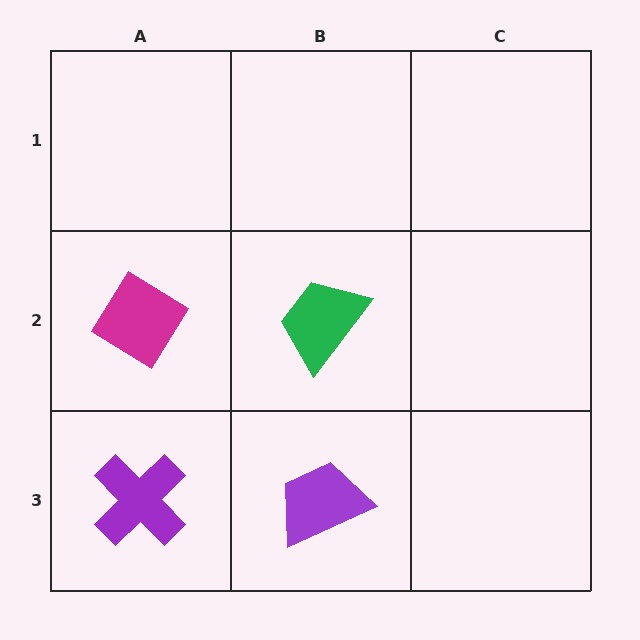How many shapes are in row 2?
2 shapes.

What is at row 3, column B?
A purple trapezoid.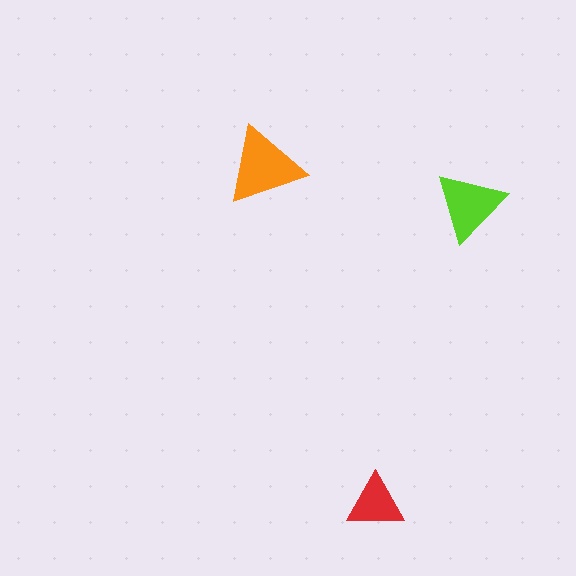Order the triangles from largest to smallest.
the orange one, the lime one, the red one.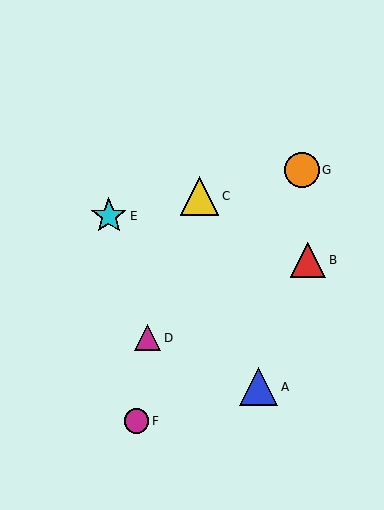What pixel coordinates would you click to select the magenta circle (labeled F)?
Click at (136, 421) to select the magenta circle F.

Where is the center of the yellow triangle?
The center of the yellow triangle is at (199, 196).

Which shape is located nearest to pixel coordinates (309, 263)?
The red triangle (labeled B) at (308, 260) is nearest to that location.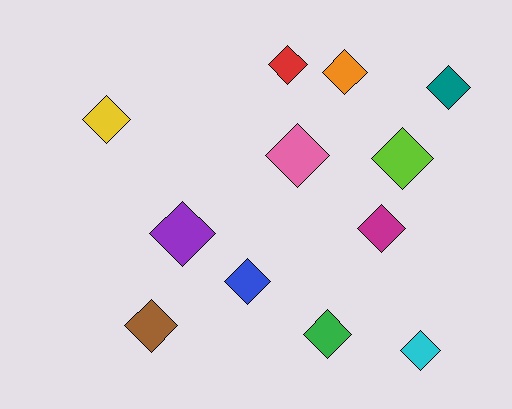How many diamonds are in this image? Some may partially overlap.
There are 12 diamonds.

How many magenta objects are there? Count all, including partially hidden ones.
There is 1 magenta object.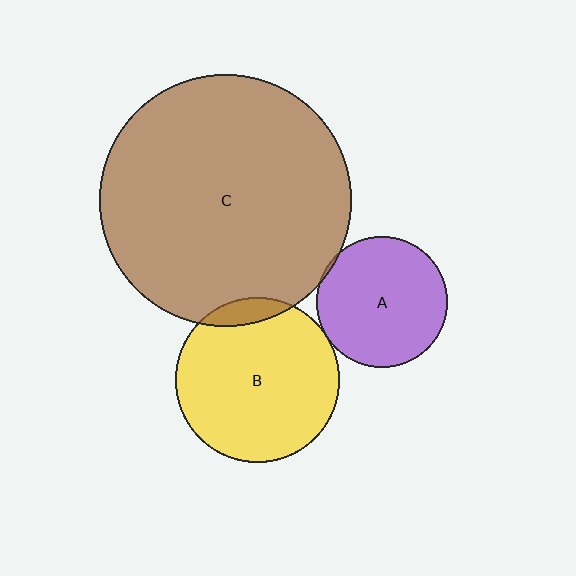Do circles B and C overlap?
Yes.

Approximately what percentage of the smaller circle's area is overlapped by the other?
Approximately 10%.